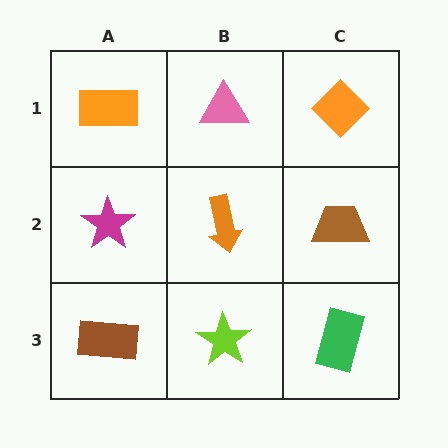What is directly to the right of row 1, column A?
A pink triangle.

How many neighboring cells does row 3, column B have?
3.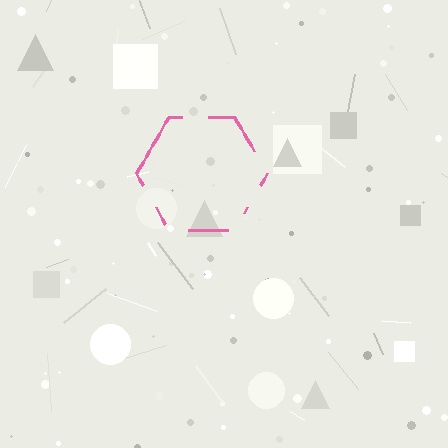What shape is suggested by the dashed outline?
The dashed outline suggests a hexagon.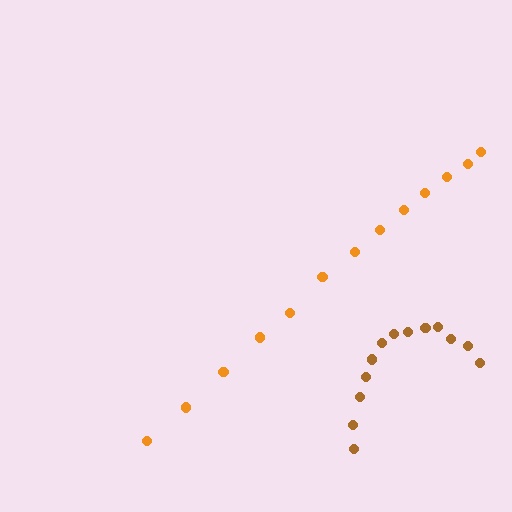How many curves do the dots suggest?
There are 2 distinct paths.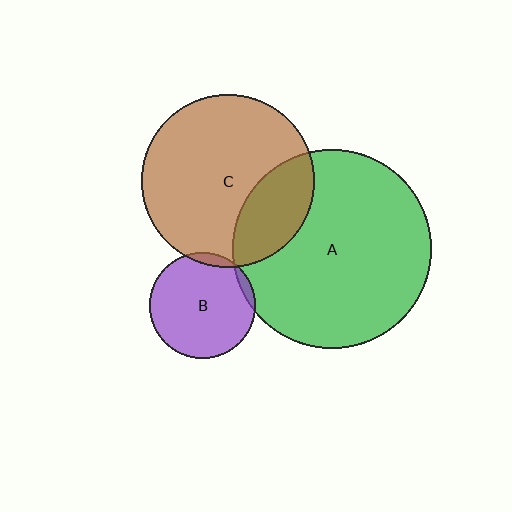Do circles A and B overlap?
Yes.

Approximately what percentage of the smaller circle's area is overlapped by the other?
Approximately 5%.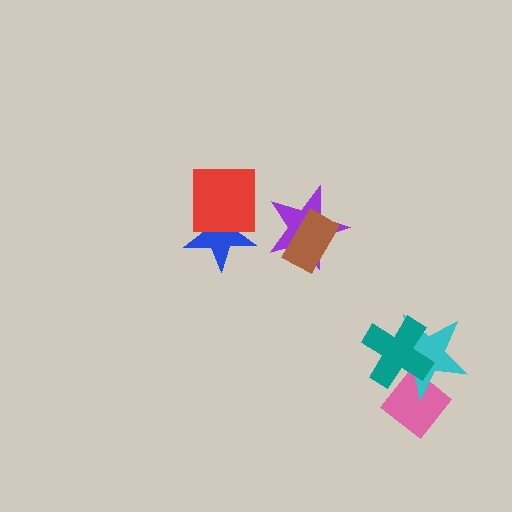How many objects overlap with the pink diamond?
2 objects overlap with the pink diamond.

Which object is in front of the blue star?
The red square is in front of the blue star.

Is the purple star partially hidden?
Yes, it is partially covered by another shape.